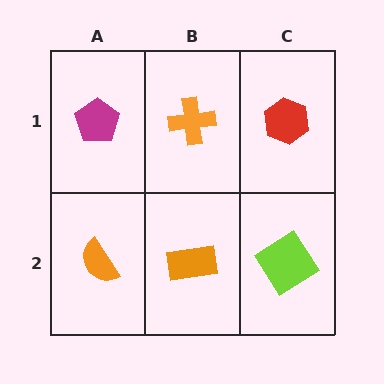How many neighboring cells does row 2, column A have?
2.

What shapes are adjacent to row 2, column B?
An orange cross (row 1, column B), an orange semicircle (row 2, column A), a lime diamond (row 2, column C).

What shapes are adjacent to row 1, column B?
An orange rectangle (row 2, column B), a magenta pentagon (row 1, column A), a red hexagon (row 1, column C).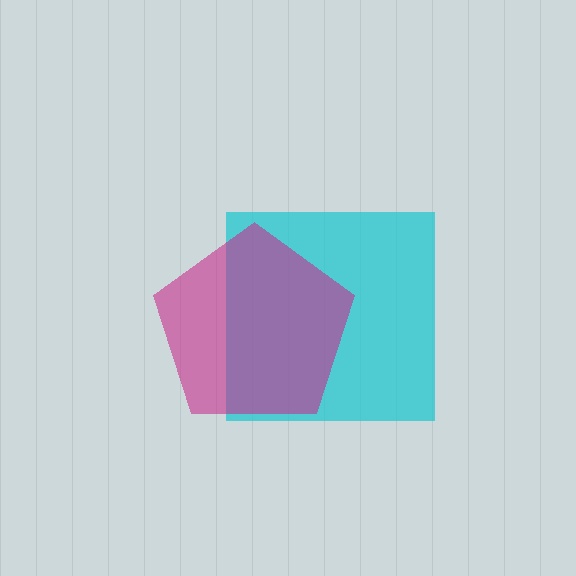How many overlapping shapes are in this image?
There are 2 overlapping shapes in the image.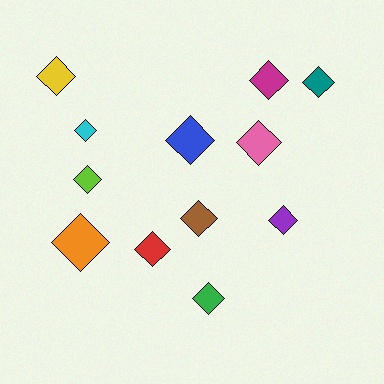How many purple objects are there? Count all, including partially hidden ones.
There is 1 purple object.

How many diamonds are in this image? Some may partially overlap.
There are 12 diamonds.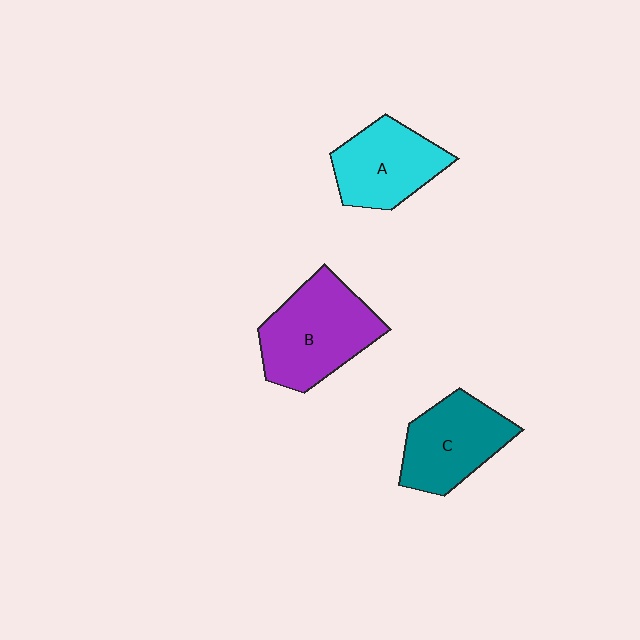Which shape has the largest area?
Shape B (purple).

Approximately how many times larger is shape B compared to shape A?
Approximately 1.3 times.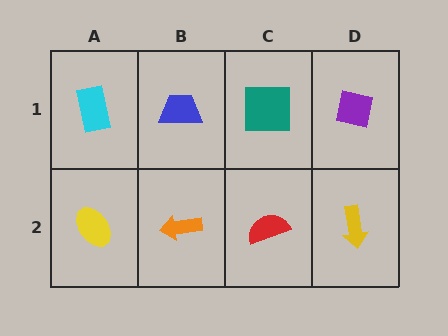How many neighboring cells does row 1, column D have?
2.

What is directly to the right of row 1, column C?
A purple square.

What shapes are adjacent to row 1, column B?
An orange arrow (row 2, column B), a cyan rectangle (row 1, column A), a teal square (row 1, column C).